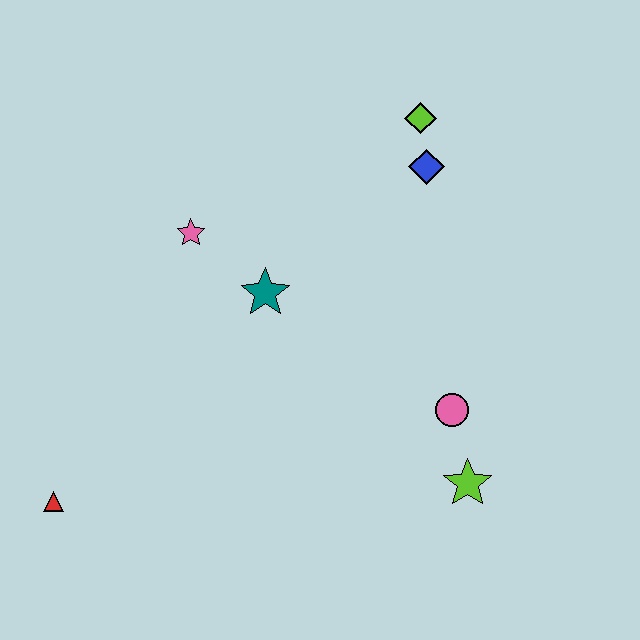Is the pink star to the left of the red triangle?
No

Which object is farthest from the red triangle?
The lime diamond is farthest from the red triangle.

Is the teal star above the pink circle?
Yes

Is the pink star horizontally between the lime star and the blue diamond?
No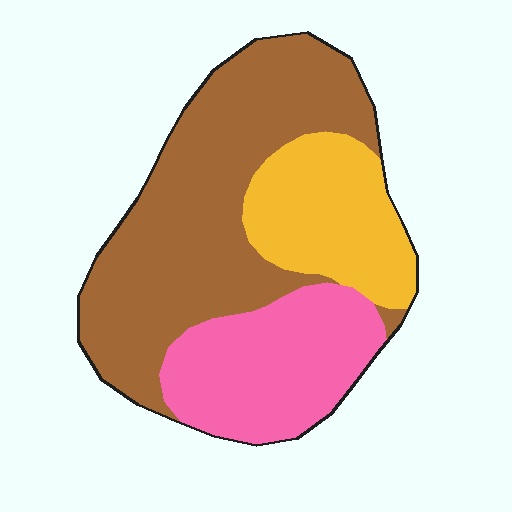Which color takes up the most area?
Brown, at roughly 50%.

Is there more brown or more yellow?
Brown.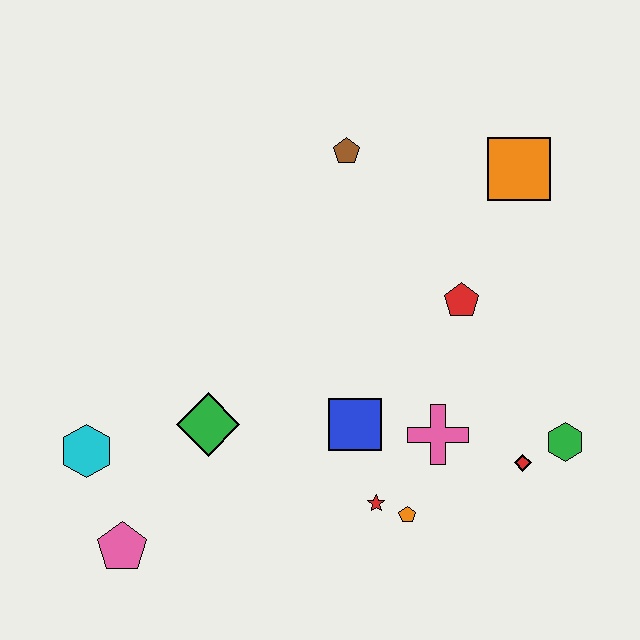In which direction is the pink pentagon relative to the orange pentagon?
The pink pentagon is to the left of the orange pentagon.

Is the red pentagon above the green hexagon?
Yes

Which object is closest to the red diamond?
The green hexagon is closest to the red diamond.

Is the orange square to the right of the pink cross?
Yes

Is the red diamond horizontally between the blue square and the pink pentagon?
No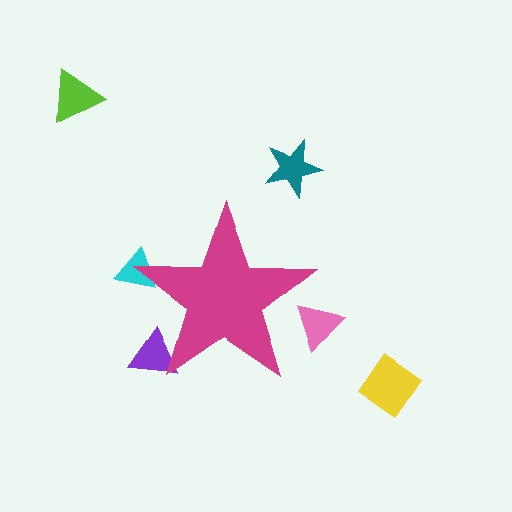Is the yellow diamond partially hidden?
No, the yellow diamond is fully visible.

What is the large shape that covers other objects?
A magenta star.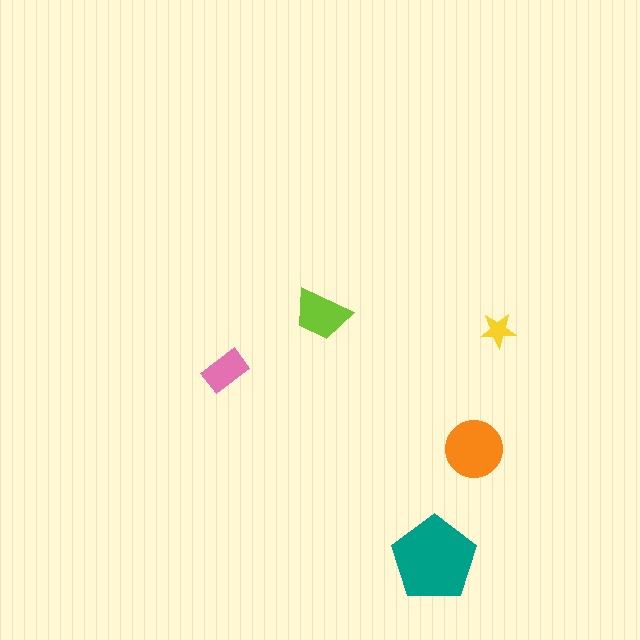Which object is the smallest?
The yellow star.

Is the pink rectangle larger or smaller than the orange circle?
Smaller.